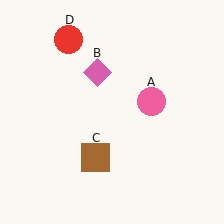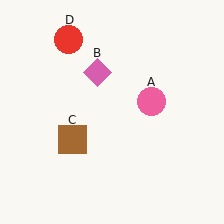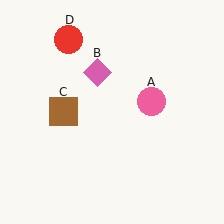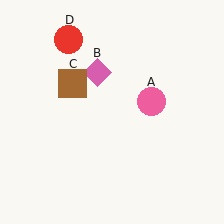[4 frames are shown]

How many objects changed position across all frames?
1 object changed position: brown square (object C).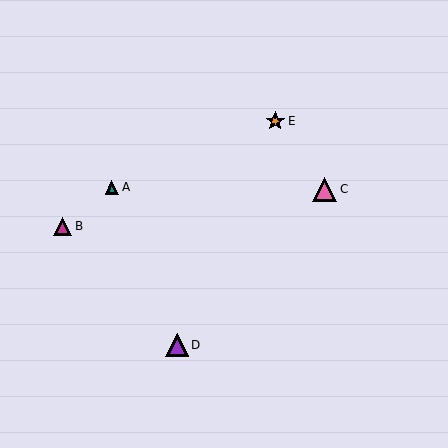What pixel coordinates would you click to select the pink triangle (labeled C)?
Click at (325, 189) to select the pink triangle C.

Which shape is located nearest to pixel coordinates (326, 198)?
The pink triangle (labeled C) at (325, 189) is nearest to that location.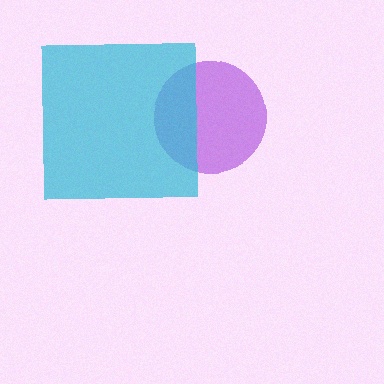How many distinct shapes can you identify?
There are 2 distinct shapes: a purple circle, a cyan square.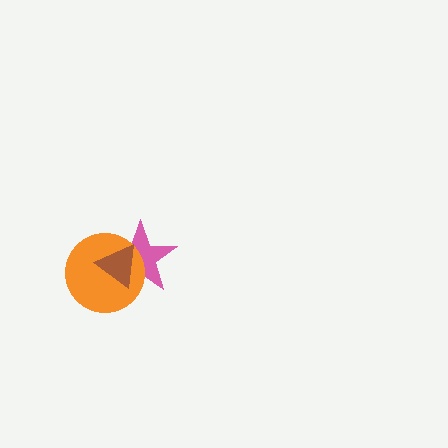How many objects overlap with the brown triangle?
2 objects overlap with the brown triangle.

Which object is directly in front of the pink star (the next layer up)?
The orange circle is directly in front of the pink star.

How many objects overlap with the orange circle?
2 objects overlap with the orange circle.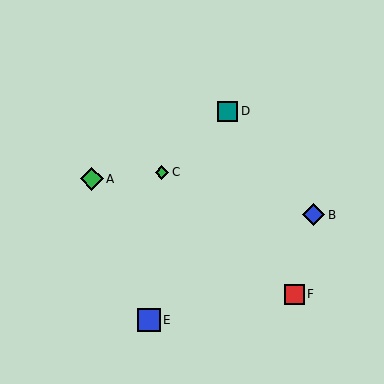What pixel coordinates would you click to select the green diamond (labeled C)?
Click at (162, 172) to select the green diamond C.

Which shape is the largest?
The blue square (labeled E) is the largest.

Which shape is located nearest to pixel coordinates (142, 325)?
The blue square (labeled E) at (149, 320) is nearest to that location.